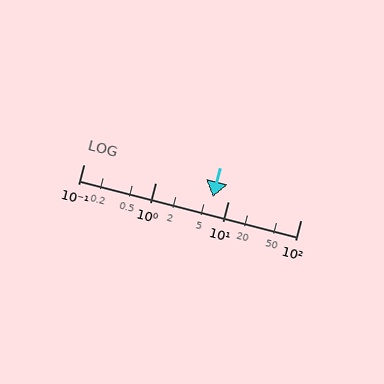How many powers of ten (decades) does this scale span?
The scale spans 3 decades, from 0.1 to 100.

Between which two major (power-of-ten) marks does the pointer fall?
The pointer is between 1 and 10.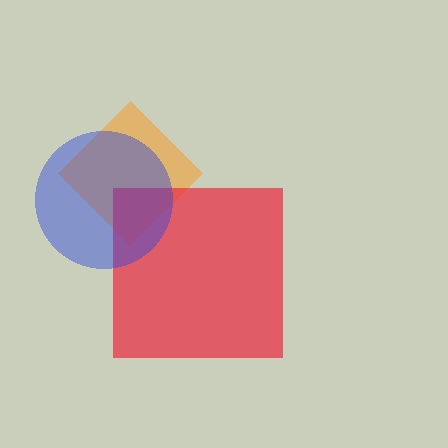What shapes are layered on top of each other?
The layered shapes are: an orange diamond, a red square, a blue circle.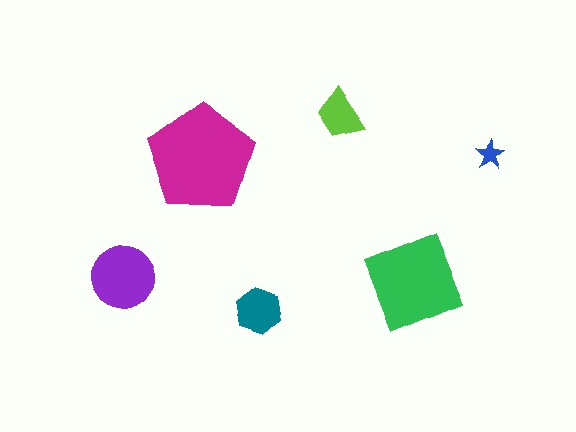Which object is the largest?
The magenta pentagon.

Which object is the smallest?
The blue star.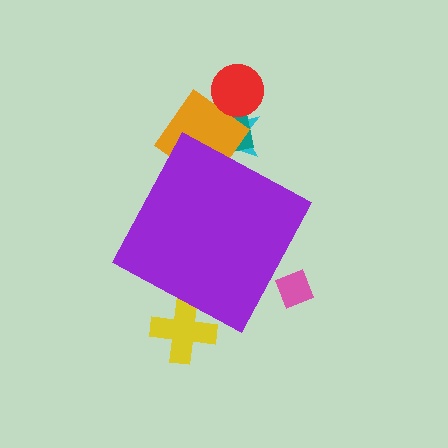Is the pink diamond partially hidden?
Yes, the pink diamond is partially hidden behind the purple diamond.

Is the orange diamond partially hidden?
Yes, the orange diamond is partially hidden behind the purple diamond.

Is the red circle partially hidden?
No, the red circle is fully visible.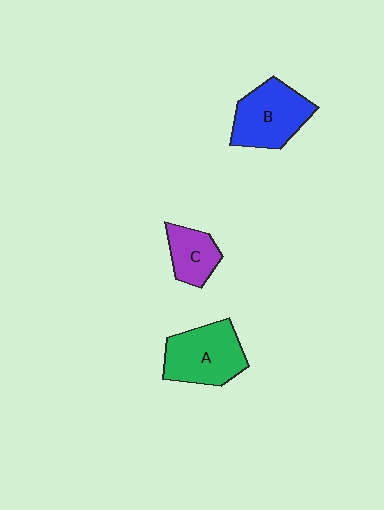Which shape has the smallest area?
Shape C (purple).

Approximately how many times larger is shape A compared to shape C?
Approximately 1.7 times.